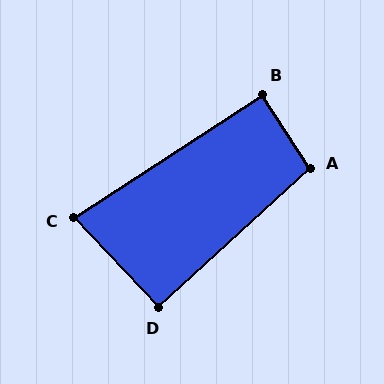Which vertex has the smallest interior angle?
C, at approximately 80 degrees.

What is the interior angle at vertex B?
Approximately 90 degrees (approximately right).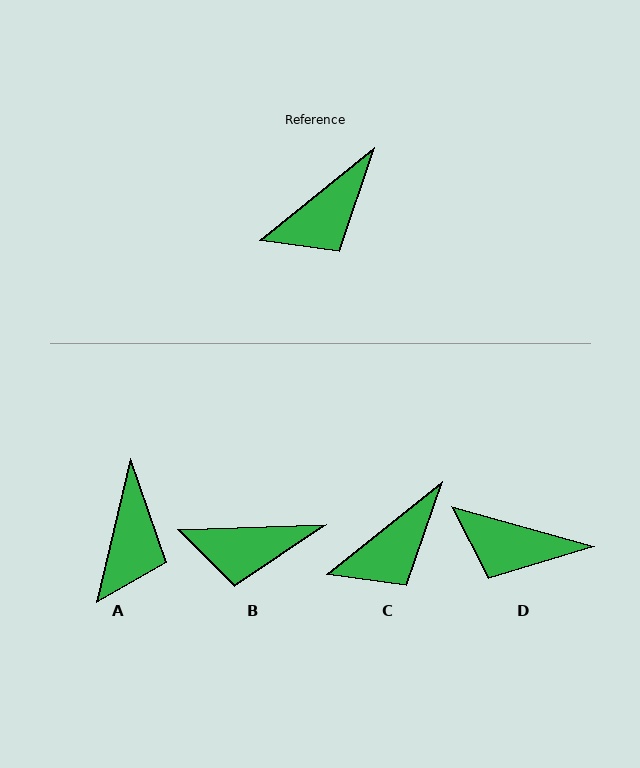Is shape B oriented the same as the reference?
No, it is off by about 37 degrees.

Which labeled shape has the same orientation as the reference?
C.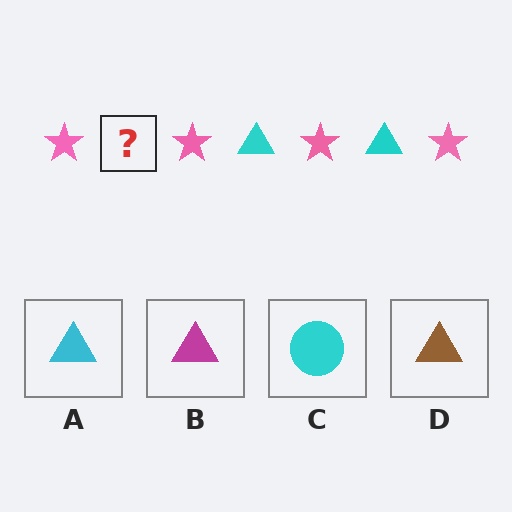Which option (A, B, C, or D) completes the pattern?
A.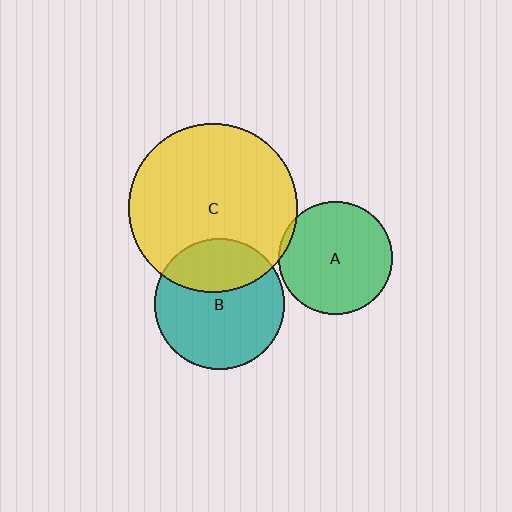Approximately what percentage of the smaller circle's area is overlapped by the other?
Approximately 30%.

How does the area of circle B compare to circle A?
Approximately 1.3 times.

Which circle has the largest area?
Circle C (yellow).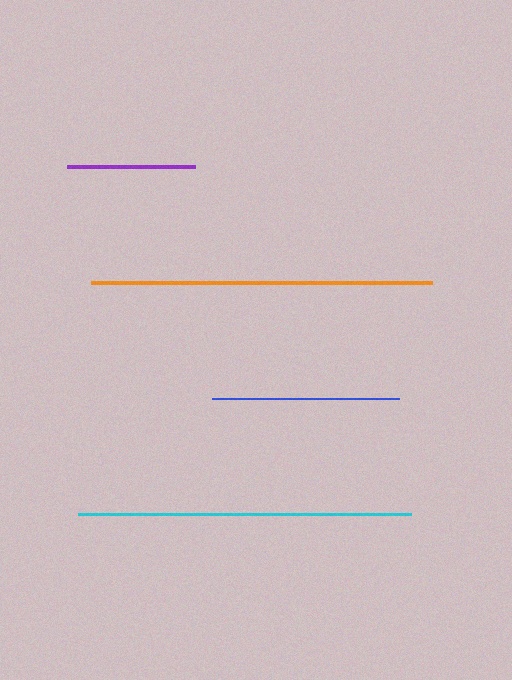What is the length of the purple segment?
The purple segment is approximately 128 pixels long.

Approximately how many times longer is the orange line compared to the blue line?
The orange line is approximately 1.8 times the length of the blue line.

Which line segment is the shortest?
The purple line is the shortest at approximately 128 pixels.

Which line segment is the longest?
The orange line is the longest at approximately 341 pixels.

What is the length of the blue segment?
The blue segment is approximately 187 pixels long.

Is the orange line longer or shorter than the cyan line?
The orange line is longer than the cyan line.